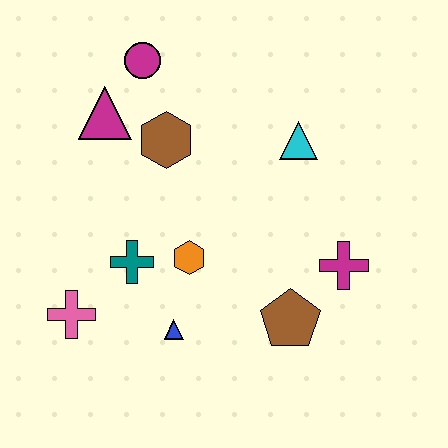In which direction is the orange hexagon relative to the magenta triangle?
The orange hexagon is below the magenta triangle.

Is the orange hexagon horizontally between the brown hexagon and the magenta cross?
Yes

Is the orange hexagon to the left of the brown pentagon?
Yes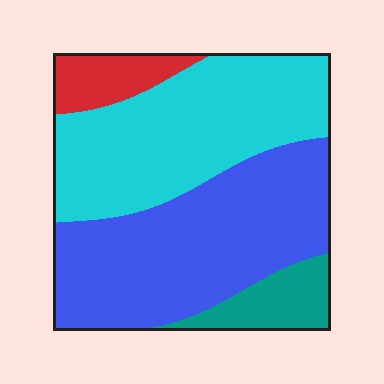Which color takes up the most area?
Blue, at roughly 45%.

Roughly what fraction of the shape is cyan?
Cyan takes up about two fifths (2/5) of the shape.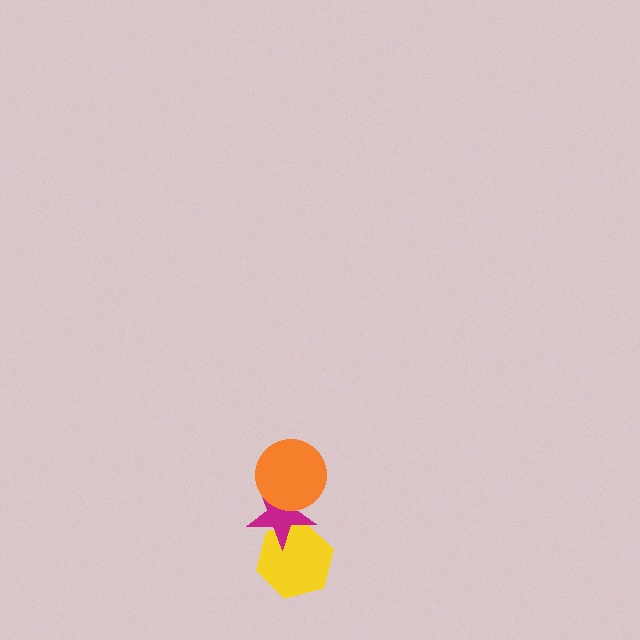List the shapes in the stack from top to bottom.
From top to bottom: the orange circle, the magenta star, the yellow hexagon.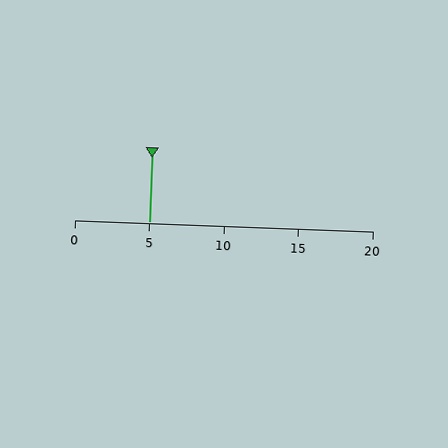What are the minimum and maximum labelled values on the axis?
The axis runs from 0 to 20.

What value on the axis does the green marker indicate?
The marker indicates approximately 5.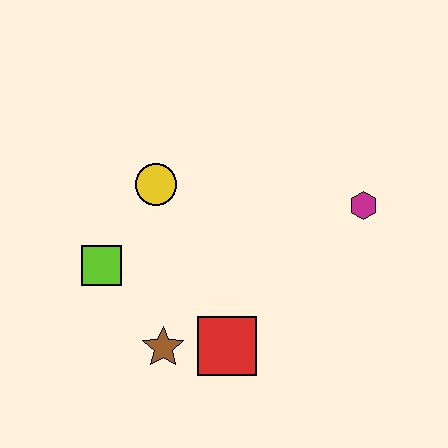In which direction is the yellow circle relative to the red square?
The yellow circle is above the red square.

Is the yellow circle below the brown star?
No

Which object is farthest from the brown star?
The magenta hexagon is farthest from the brown star.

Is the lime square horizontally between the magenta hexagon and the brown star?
No